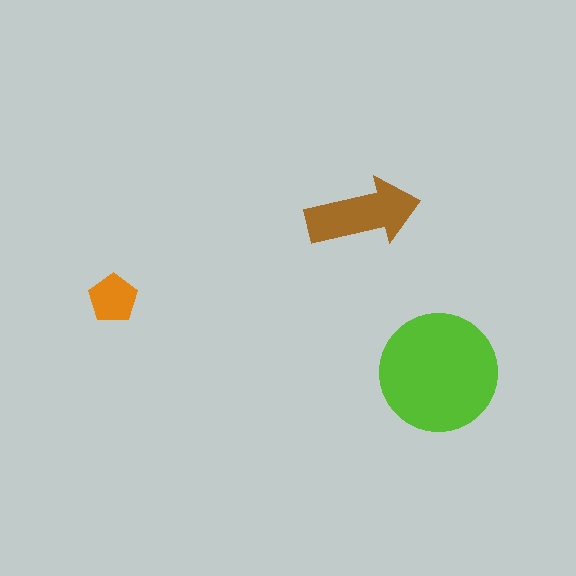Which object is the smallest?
The orange pentagon.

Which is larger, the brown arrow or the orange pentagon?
The brown arrow.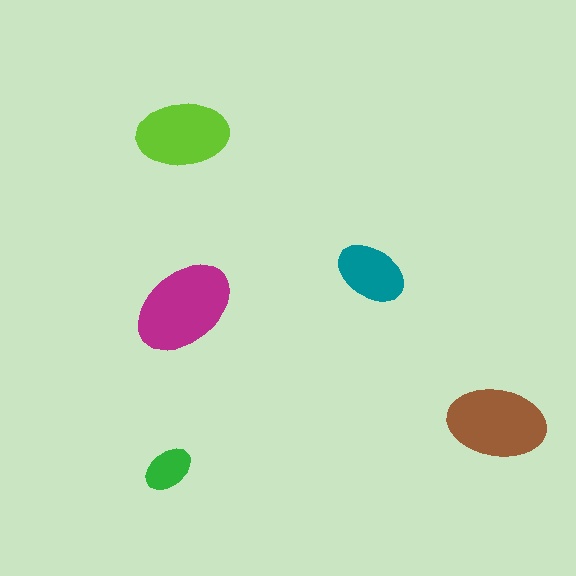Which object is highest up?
The lime ellipse is topmost.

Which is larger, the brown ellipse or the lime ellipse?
The brown one.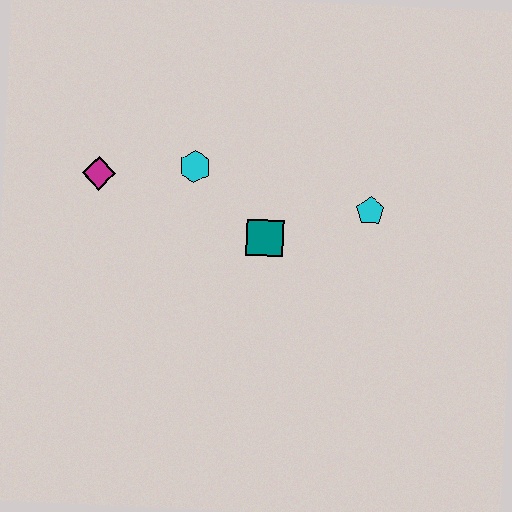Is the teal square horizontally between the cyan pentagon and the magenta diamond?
Yes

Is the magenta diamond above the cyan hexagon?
No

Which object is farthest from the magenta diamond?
The cyan pentagon is farthest from the magenta diamond.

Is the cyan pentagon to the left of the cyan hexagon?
No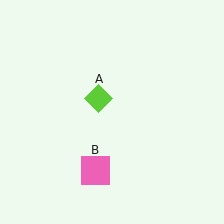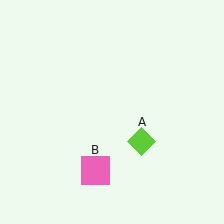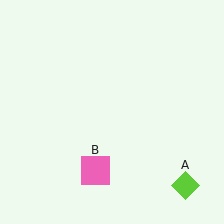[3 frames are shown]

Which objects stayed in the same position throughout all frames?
Pink square (object B) remained stationary.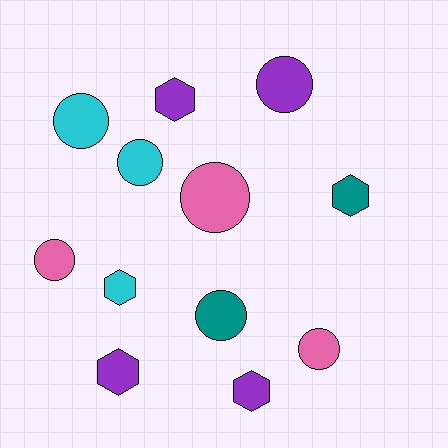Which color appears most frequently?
Purple, with 4 objects.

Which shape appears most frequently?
Circle, with 7 objects.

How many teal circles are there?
There is 1 teal circle.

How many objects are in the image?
There are 12 objects.